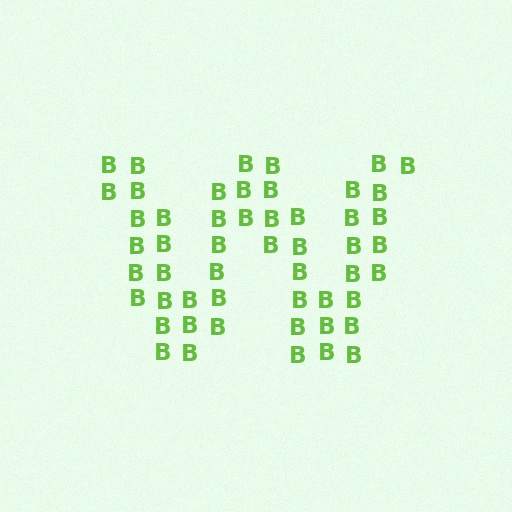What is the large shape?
The large shape is the letter W.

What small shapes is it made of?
It is made of small letter B's.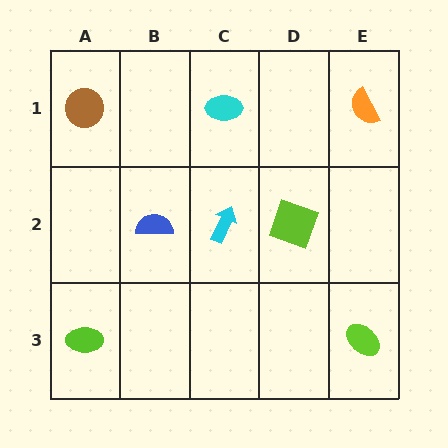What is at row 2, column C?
A cyan arrow.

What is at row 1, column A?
A brown circle.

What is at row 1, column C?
A cyan ellipse.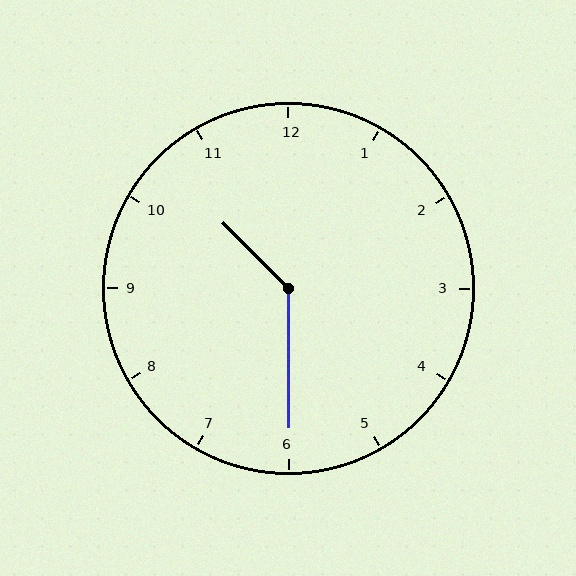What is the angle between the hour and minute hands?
Approximately 135 degrees.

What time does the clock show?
10:30.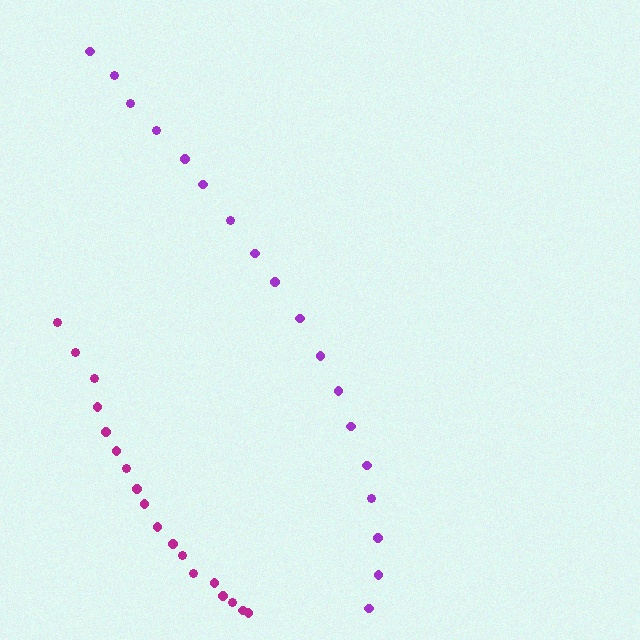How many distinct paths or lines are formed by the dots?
There are 2 distinct paths.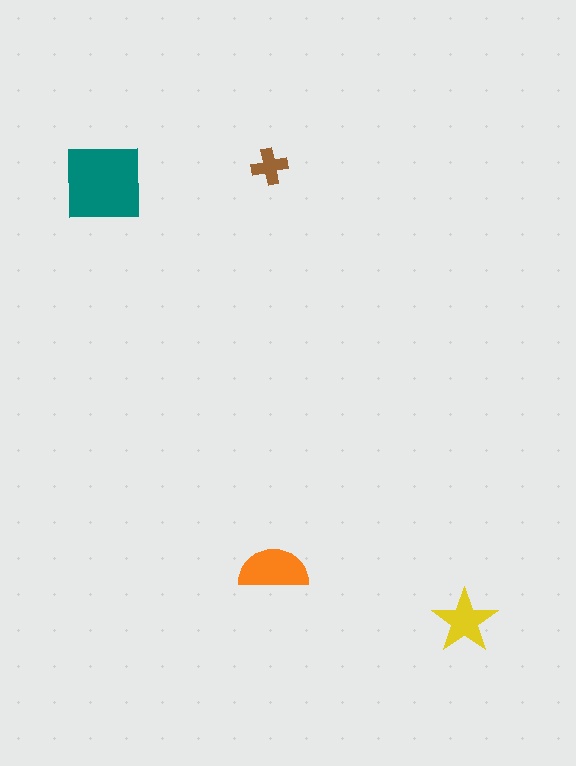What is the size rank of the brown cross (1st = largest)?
4th.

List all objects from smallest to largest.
The brown cross, the yellow star, the orange semicircle, the teal square.